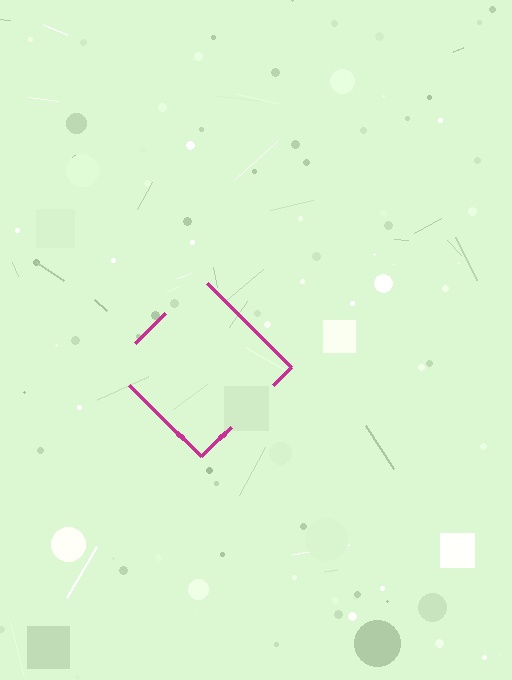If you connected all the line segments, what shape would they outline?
They would outline a diamond.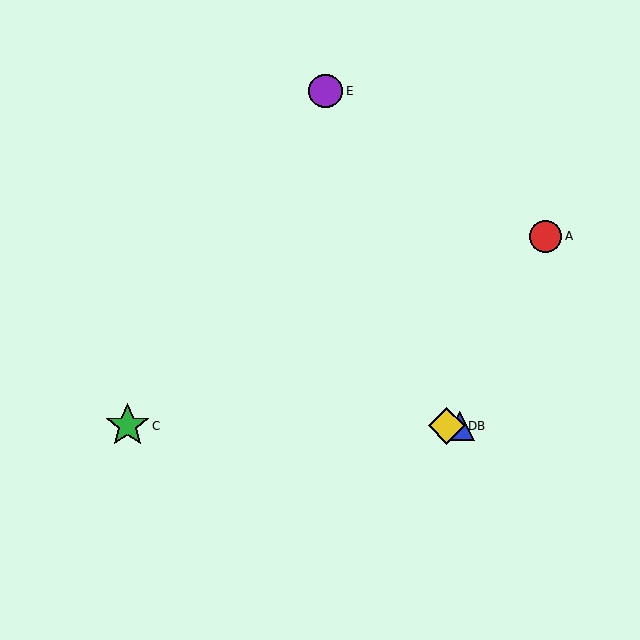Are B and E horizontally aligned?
No, B is at y≈426 and E is at y≈91.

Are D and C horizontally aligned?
Yes, both are at y≈426.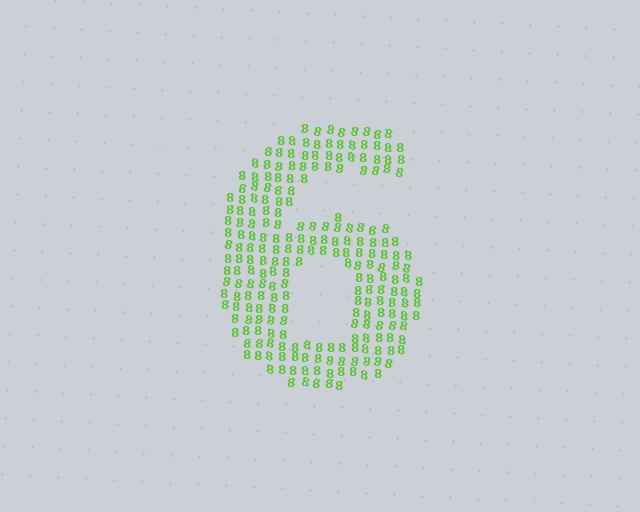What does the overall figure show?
The overall figure shows the digit 6.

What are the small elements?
The small elements are digit 8's.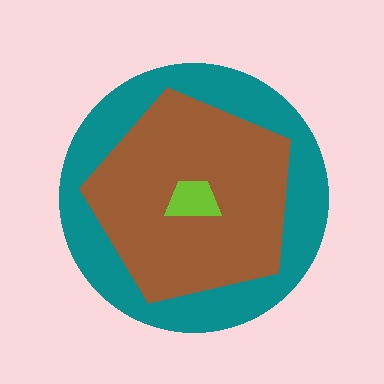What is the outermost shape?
The teal circle.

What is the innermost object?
The lime trapezoid.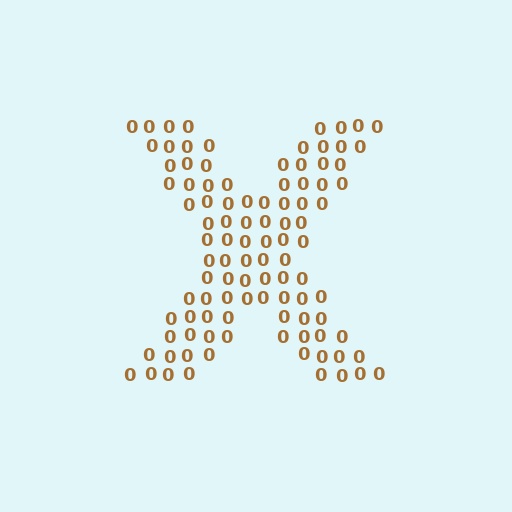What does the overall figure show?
The overall figure shows the letter X.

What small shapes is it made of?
It is made of small digit 0's.